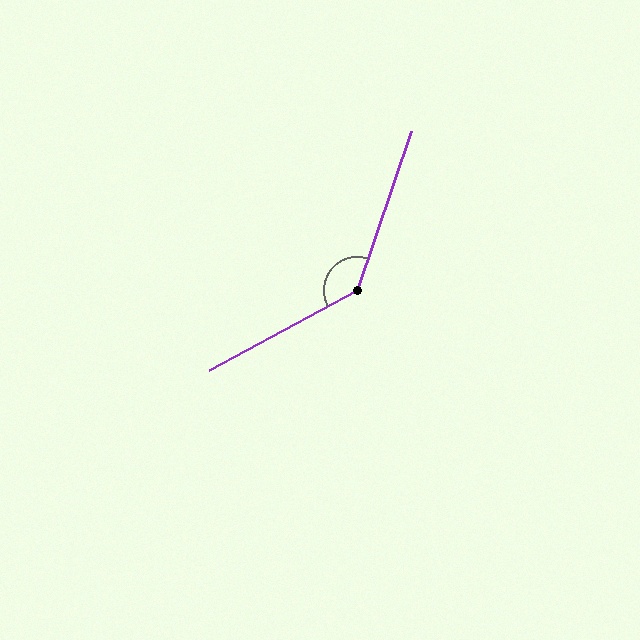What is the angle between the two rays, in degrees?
Approximately 137 degrees.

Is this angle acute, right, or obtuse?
It is obtuse.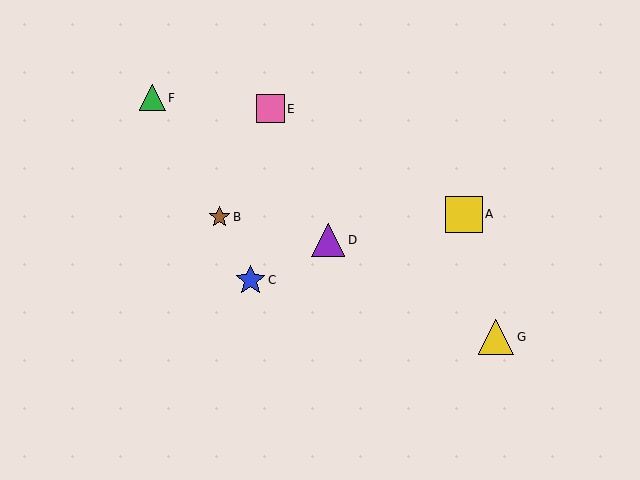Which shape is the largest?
The yellow square (labeled A) is the largest.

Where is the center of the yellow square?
The center of the yellow square is at (464, 214).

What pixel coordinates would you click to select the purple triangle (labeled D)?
Click at (328, 240) to select the purple triangle D.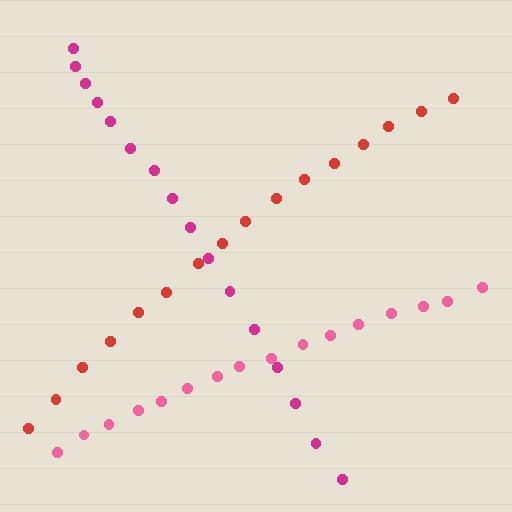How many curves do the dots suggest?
There are 3 distinct paths.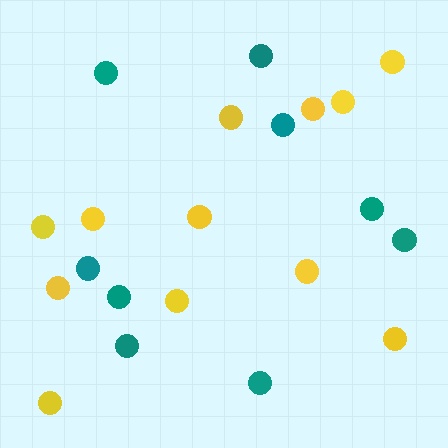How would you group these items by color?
There are 2 groups: one group of teal circles (9) and one group of yellow circles (12).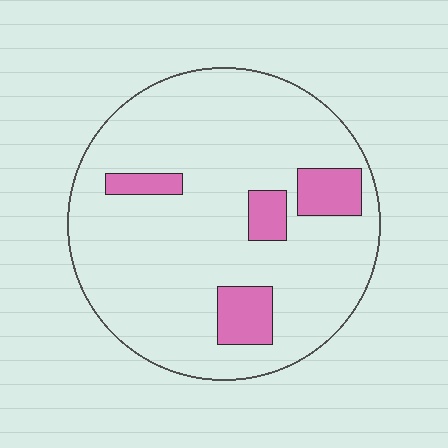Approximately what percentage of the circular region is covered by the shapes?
Approximately 15%.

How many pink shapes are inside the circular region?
4.